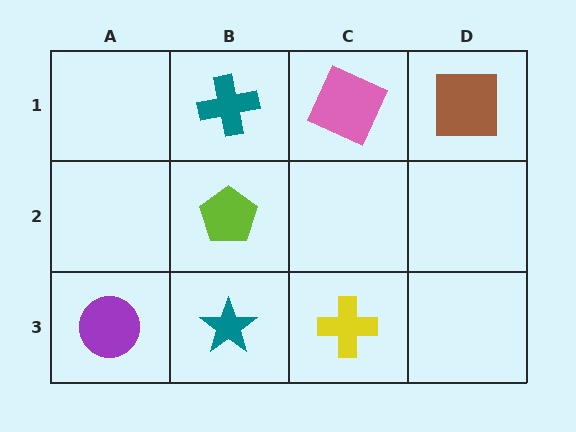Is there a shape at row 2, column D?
No, that cell is empty.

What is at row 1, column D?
A brown square.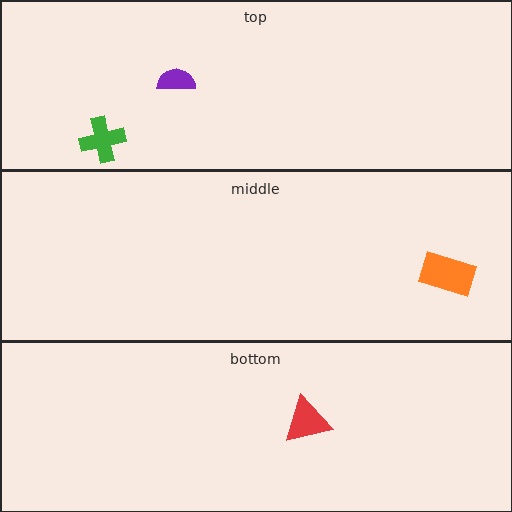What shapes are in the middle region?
The orange rectangle.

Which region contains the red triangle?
The bottom region.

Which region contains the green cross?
The top region.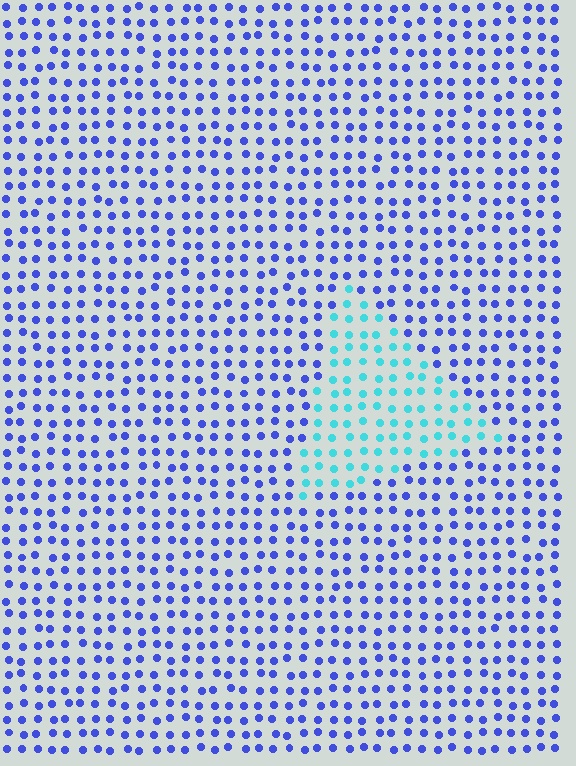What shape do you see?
I see a triangle.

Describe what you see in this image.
The image is filled with small blue elements in a uniform arrangement. A triangle-shaped region is visible where the elements are tinted to a slightly different hue, forming a subtle color boundary.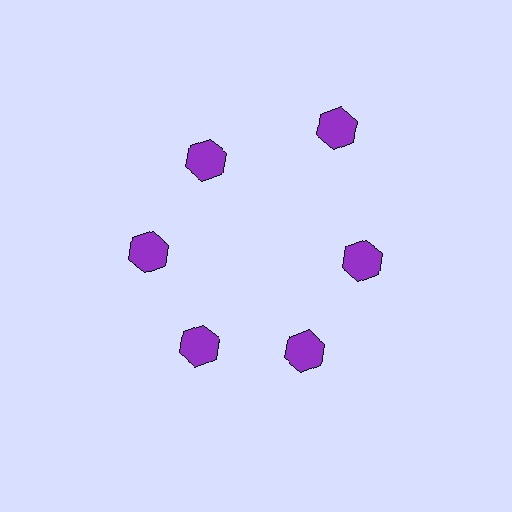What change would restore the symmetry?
The symmetry would be restored by moving it inward, back onto the ring so that all 6 hexagons sit at equal angles and equal distance from the center.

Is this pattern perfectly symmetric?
No. The 6 purple hexagons are arranged in a ring, but one element near the 1 o'clock position is pushed outward from the center, breaking the 6-fold rotational symmetry.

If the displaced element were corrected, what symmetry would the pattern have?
It would have 6-fold rotational symmetry — the pattern would map onto itself every 60 degrees.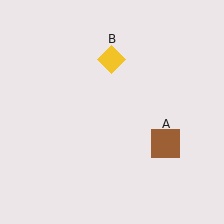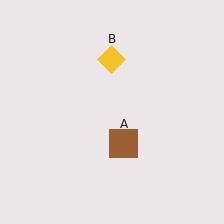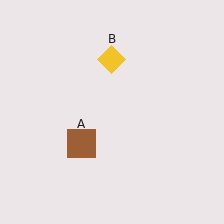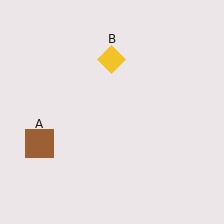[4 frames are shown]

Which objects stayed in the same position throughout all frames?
Yellow diamond (object B) remained stationary.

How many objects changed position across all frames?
1 object changed position: brown square (object A).